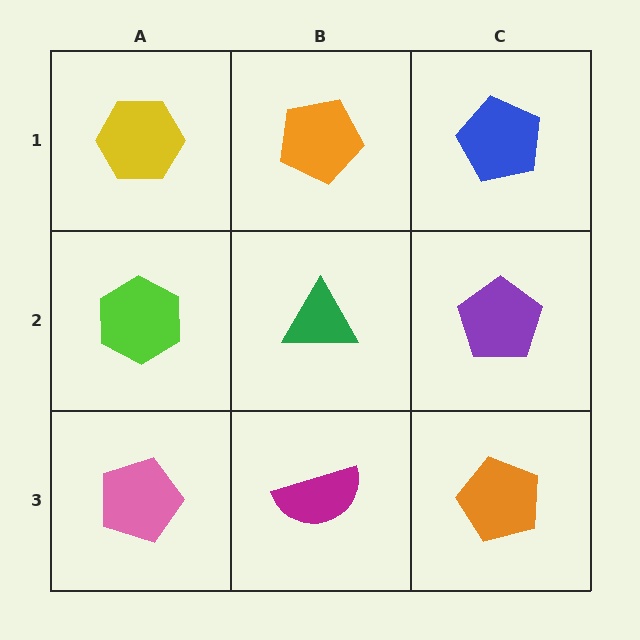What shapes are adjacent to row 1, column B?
A green triangle (row 2, column B), a yellow hexagon (row 1, column A), a blue pentagon (row 1, column C).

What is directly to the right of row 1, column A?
An orange pentagon.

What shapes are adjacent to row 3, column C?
A purple pentagon (row 2, column C), a magenta semicircle (row 3, column B).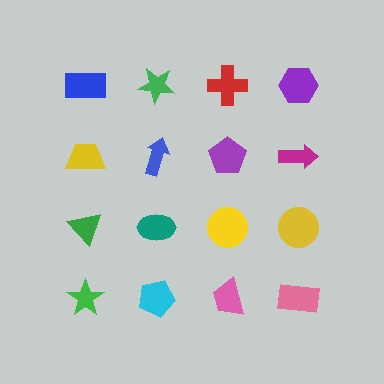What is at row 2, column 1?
A yellow trapezoid.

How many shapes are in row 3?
4 shapes.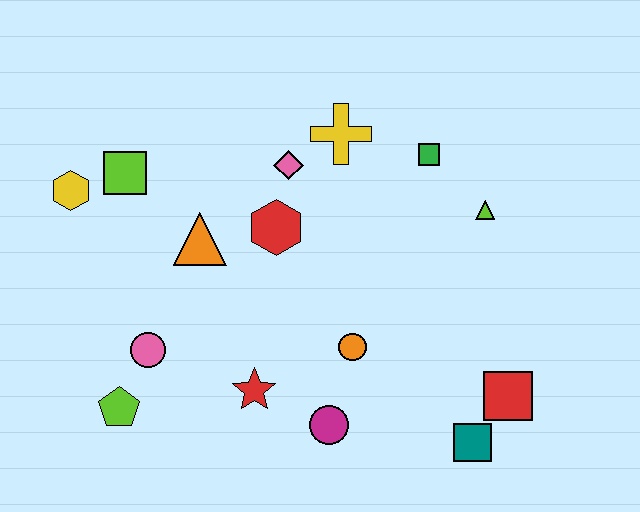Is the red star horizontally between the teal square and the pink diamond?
No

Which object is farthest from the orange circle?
The yellow hexagon is farthest from the orange circle.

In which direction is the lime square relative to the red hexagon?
The lime square is to the left of the red hexagon.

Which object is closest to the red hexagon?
The pink diamond is closest to the red hexagon.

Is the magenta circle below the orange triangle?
Yes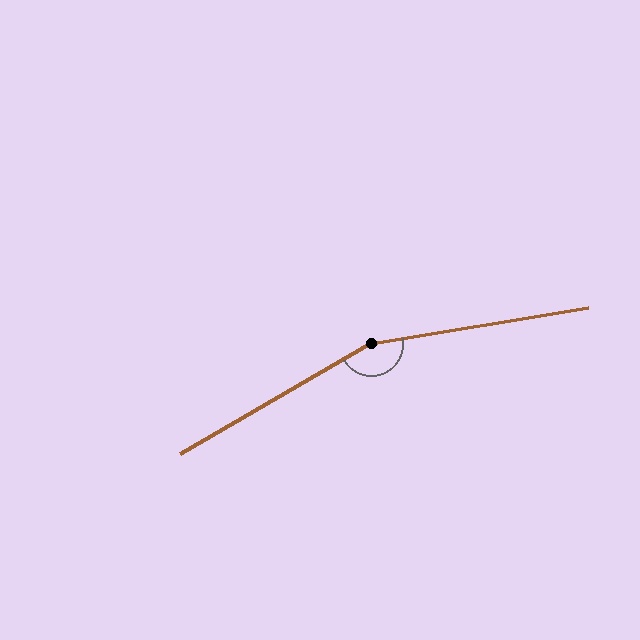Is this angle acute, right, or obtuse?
It is obtuse.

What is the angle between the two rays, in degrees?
Approximately 159 degrees.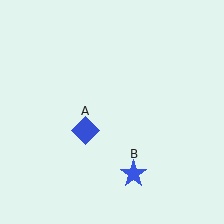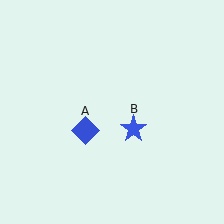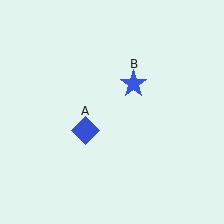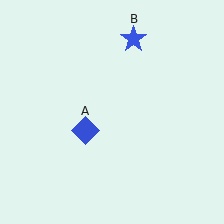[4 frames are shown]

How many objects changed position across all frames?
1 object changed position: blue star (object B).